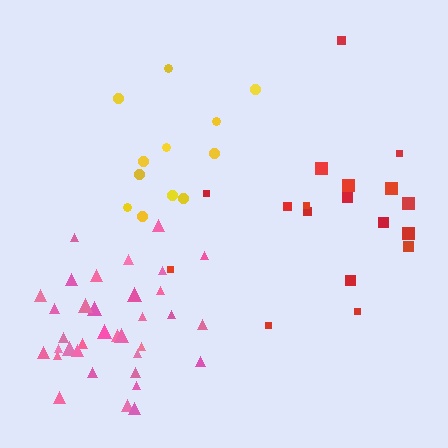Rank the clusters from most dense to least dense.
pink, yellow, red.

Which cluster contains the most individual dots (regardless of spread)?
Pink (35).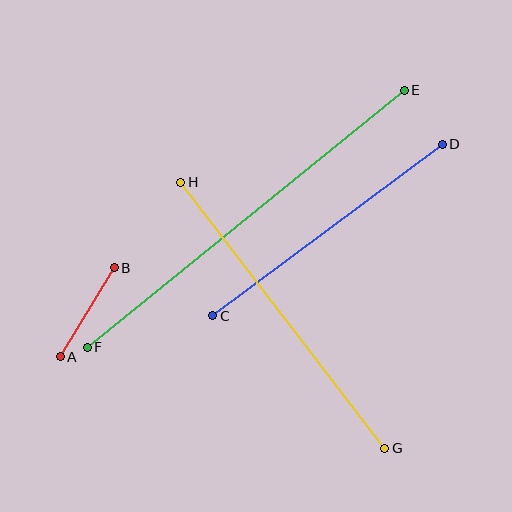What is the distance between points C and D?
The distance is approximately 286 pixels.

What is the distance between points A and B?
The distance is approximately 104 pixels.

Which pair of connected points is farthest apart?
Points E and F are farthest apart.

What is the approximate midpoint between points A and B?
The midpoint is at approximately (87, 312) pixels.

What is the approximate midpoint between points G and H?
The midpoint is at approximately (283, 315) pixels.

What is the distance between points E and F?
The distance is approximately 408 pixels.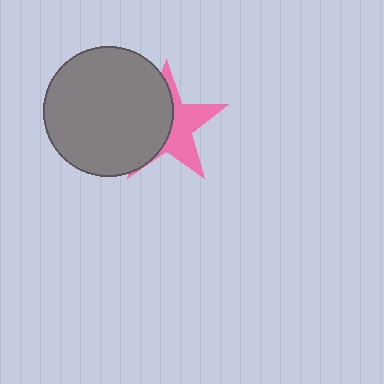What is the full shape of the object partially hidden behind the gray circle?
The partially hidden object is a pink star.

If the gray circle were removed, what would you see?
You would see the complete pink star.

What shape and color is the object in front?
The object in front is a gray circle.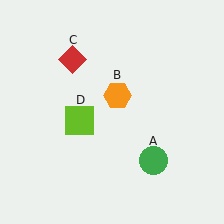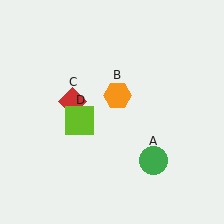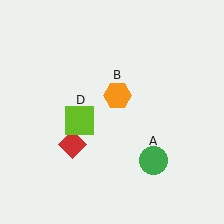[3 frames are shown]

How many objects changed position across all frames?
1 object changed position: red diamond (object C).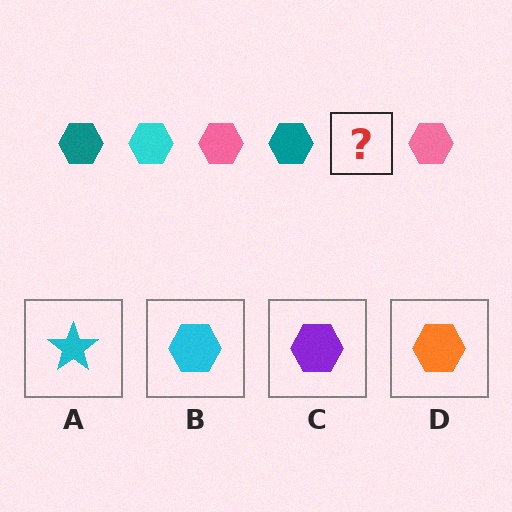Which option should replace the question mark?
Option B.